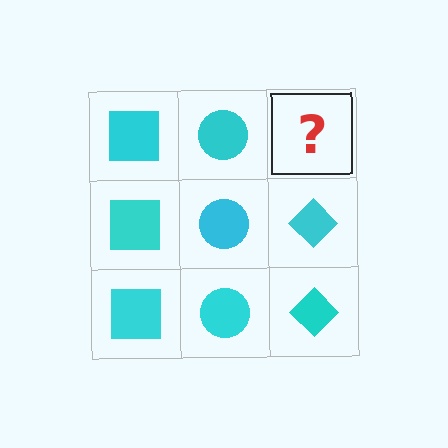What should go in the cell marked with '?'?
The missing cell should contain a cyan diamond.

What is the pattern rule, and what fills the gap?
The rule is that each column has a consistent shape. The gap should be filled with a cyan diamond.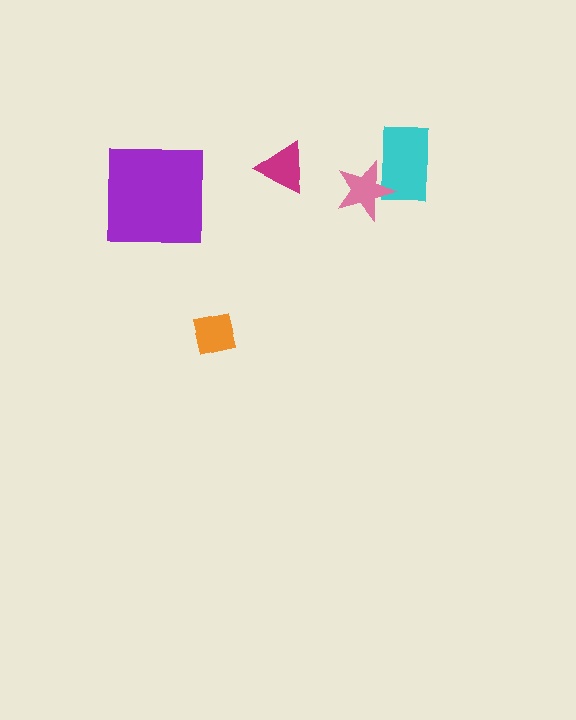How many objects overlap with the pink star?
1 object overlaps with the pink star.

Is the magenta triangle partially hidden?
No, no other shape covers it.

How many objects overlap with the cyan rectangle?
1 object overlaps with the cyan rectangle.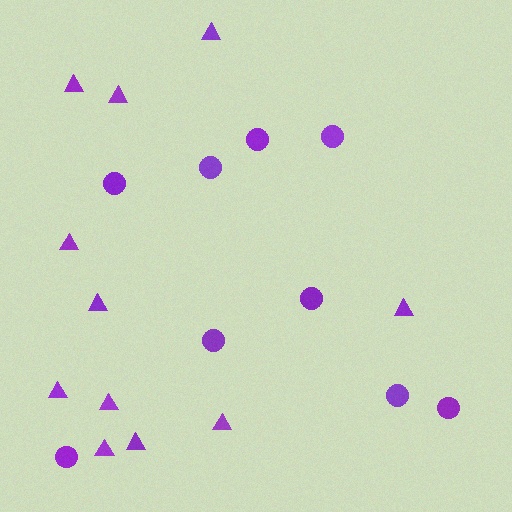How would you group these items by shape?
There are 2 groups: one group of circles (9) and one group of triangles (11).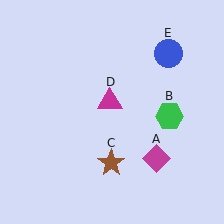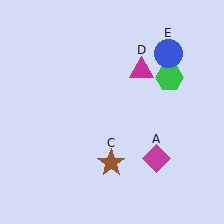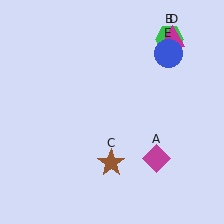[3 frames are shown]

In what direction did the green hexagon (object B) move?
The green hexagon (object B) moved up.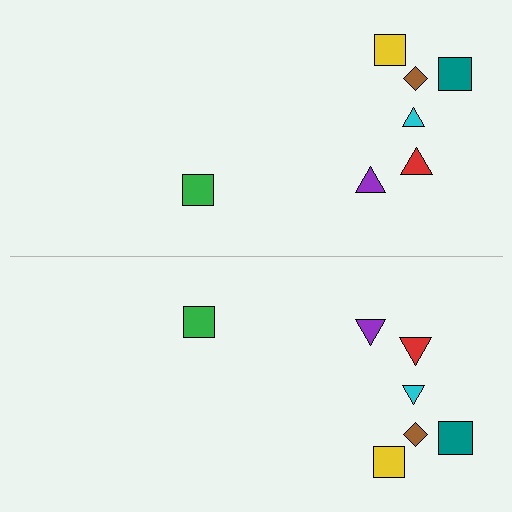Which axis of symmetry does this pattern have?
The pattern has a horizontal axis of symmetry running through the center of the image.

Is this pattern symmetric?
Yes, this pattern has bilateral (reflection) symmetry.